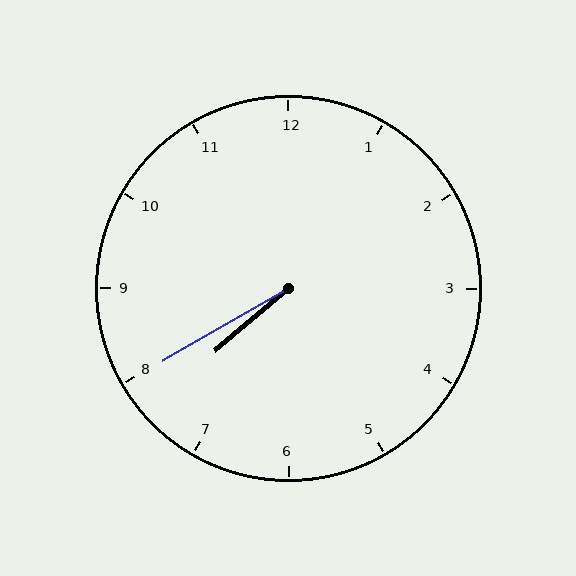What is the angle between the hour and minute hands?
Approximately 10 degrees.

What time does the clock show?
7:40.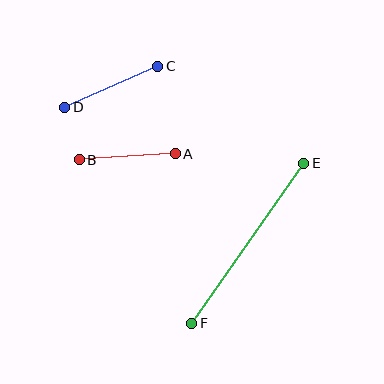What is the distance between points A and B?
The distance is approximately 97 pixels.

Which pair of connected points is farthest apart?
Points E and F are farthest apart.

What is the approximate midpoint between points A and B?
The midpoint is at approximately (127, 157) pixels.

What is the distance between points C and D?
The distance is approximately 101 pixels.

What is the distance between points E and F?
The distance is approximately 195 pixels.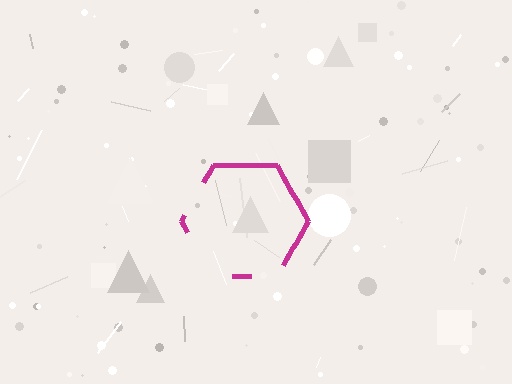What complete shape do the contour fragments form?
The contour fragments form a hexagon.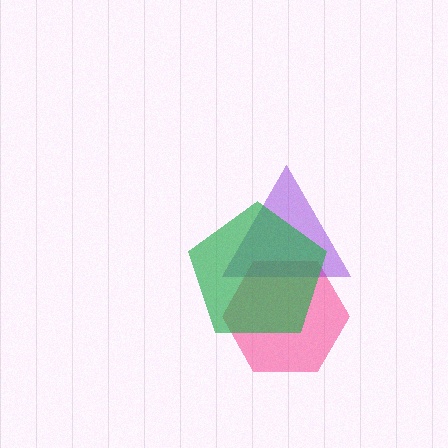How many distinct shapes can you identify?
There are 3 distinct shapes: a pink hexagon, a purple triangle, a green pentagon.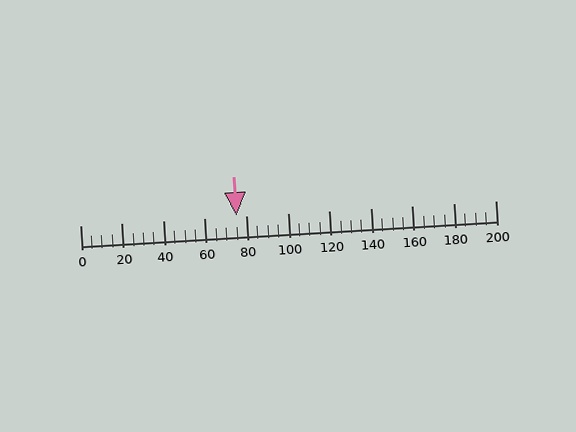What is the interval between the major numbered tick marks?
The major tick marks are spaced 20 units apart.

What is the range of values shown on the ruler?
The ruler shows values from 0 to 200.